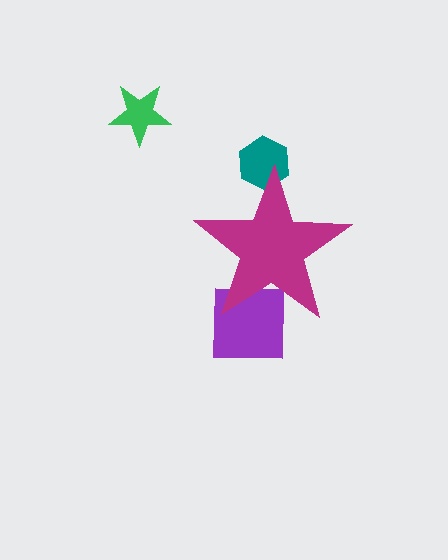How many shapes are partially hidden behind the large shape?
2 shapes are partially hidden.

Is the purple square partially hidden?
Yes, the purple square is partially hidden behind the magenta star.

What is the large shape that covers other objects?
A magenta star.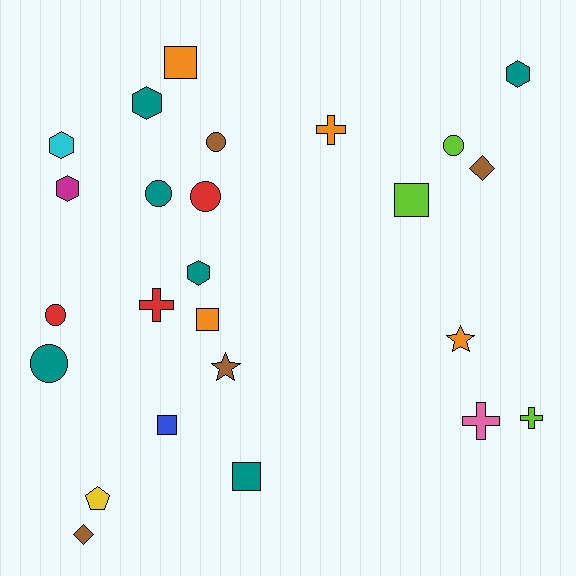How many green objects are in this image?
There are no green objects.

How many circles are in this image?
There are 6 circles.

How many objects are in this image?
There are 25 objects.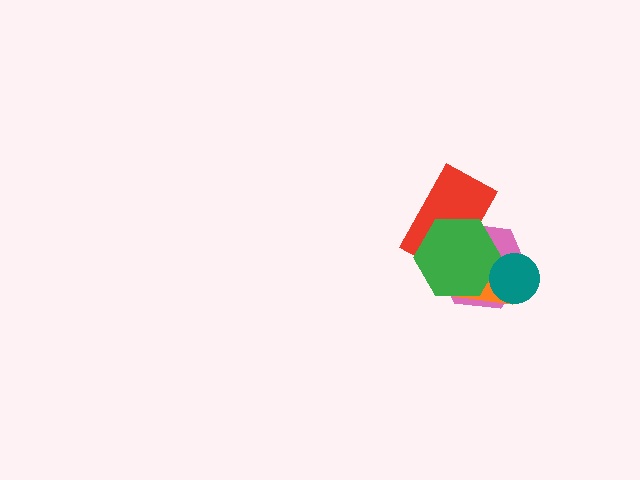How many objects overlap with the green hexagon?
4 objects overlap with the green hexagon.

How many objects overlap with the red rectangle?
2 objects overlap with the red rectangle.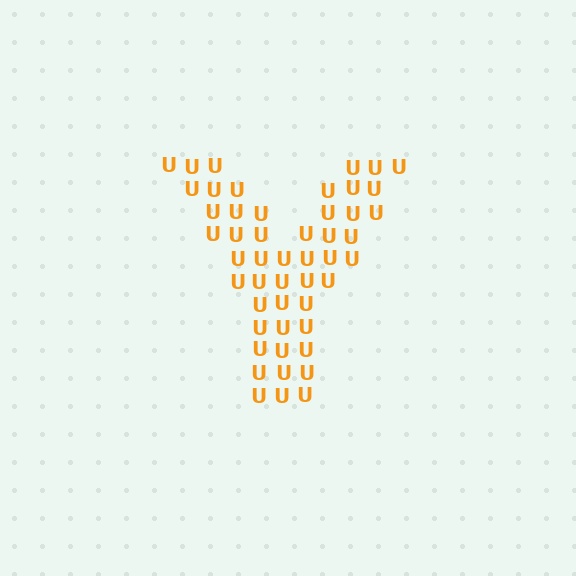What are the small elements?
The small elements are letter U's.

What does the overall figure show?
The overall figure shows the letter Y.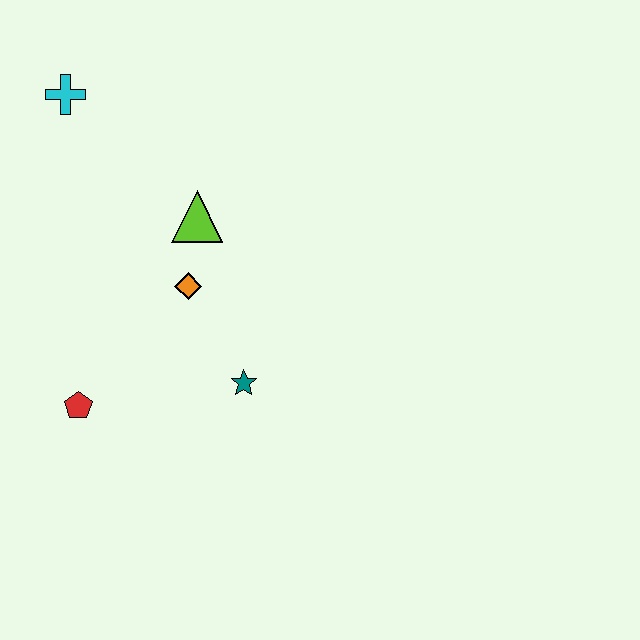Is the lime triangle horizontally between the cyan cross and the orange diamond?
No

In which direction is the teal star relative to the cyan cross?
The teal star is below the cyan cross.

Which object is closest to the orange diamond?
The lime triangle is closest to the orange diamond.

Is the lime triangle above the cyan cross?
No